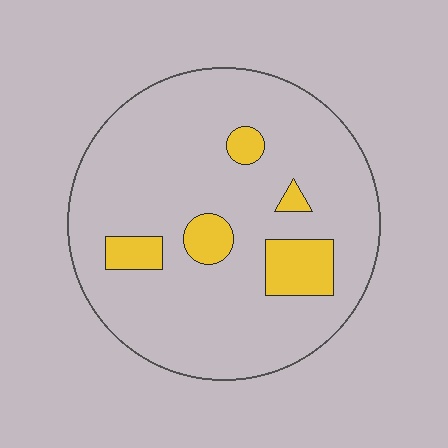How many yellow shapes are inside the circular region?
5.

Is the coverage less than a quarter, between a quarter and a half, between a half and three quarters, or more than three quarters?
Less than a quarter.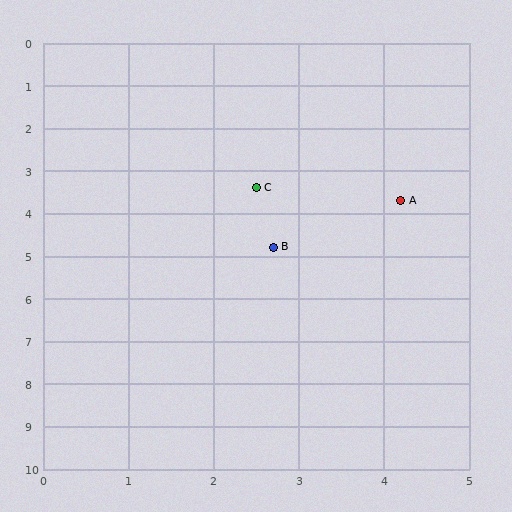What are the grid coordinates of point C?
Point C is at approximately (2.5, 3.4).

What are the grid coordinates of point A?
Point A is at approximately (4.2, 3.7).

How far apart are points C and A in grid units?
Points C and A are about 1.7 grid units apart.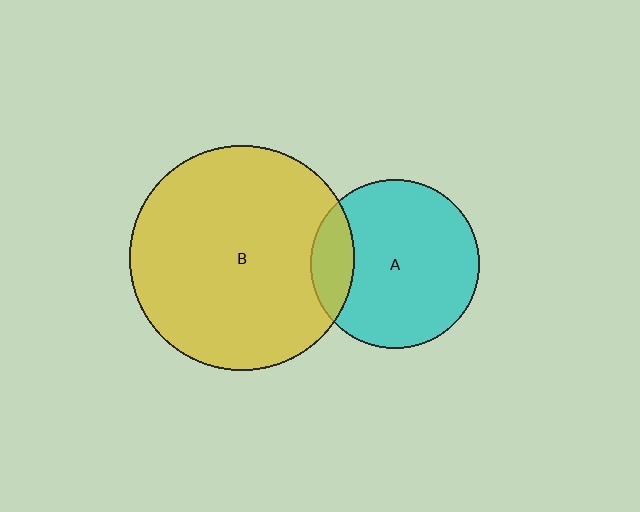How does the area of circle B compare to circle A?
Approximately 1.8 times.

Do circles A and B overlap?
Yes.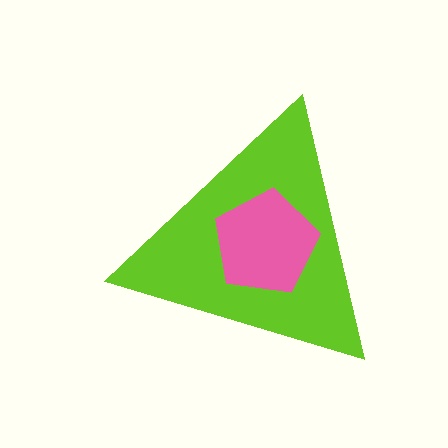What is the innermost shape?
The pink pentagon.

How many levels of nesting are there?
2.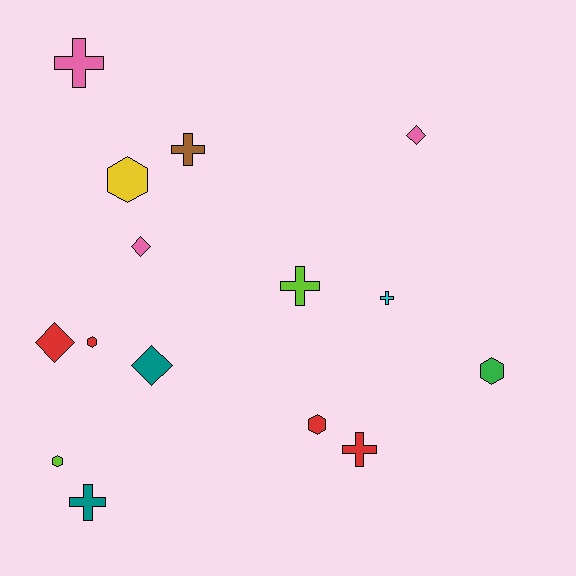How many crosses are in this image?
There are 6 crosses.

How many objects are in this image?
There are 15 objects.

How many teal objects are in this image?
There are 2 teal objects.